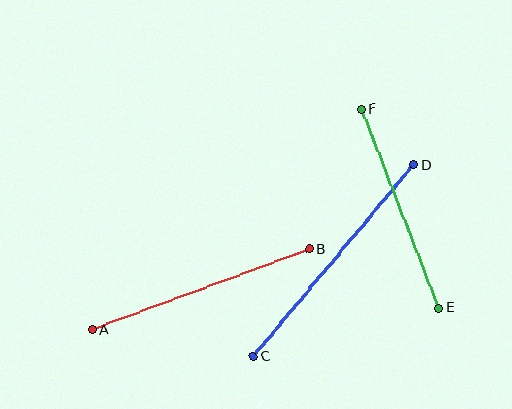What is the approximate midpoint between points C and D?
The midpoint is at approximately (334, 261) pixels.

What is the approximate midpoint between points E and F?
The midpoint is at approximately (400, 208) pixels.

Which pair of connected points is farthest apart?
Points C and D are farthest apart.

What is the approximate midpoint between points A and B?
The midpoint is at approximately (201, 290) pixels.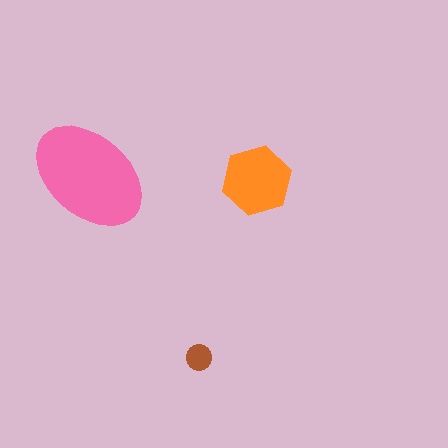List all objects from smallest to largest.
The brown circle, the orange hexagon, the pink ellipse.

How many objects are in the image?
There are 3 objects in the image.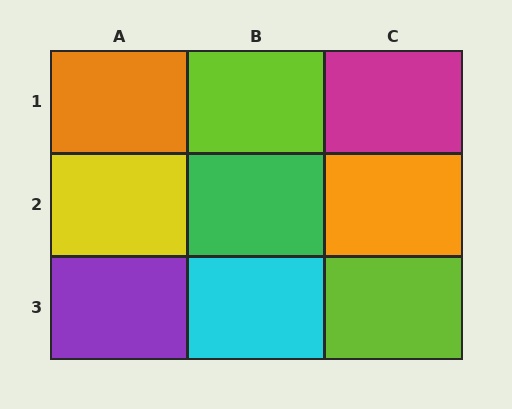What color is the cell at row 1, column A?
Orange.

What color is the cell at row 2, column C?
Orange.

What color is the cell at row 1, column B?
Lime.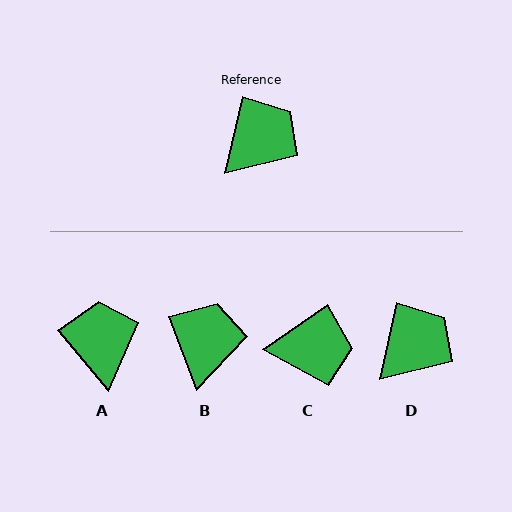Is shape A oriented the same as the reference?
No, it is off by about 53 degrees.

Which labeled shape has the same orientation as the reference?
D.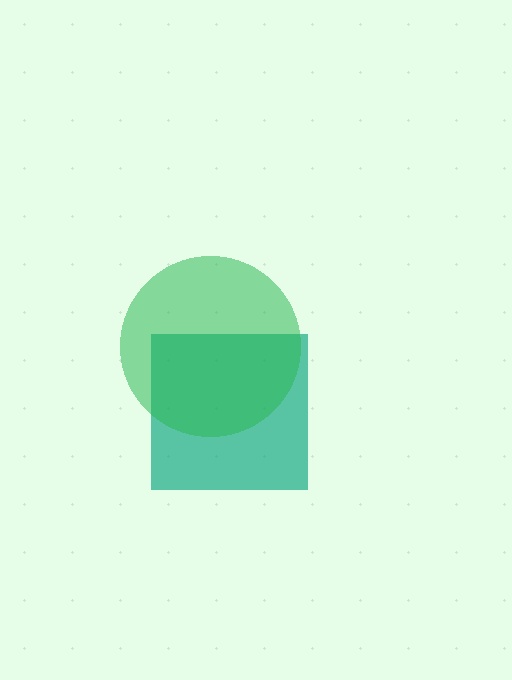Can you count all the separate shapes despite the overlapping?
Yes, there are 2 separate shapes.